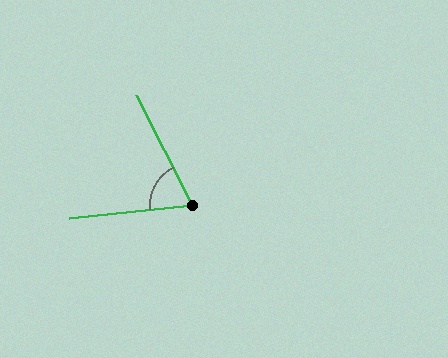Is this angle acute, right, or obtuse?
It is acute.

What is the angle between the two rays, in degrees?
Approximately 69 degrees.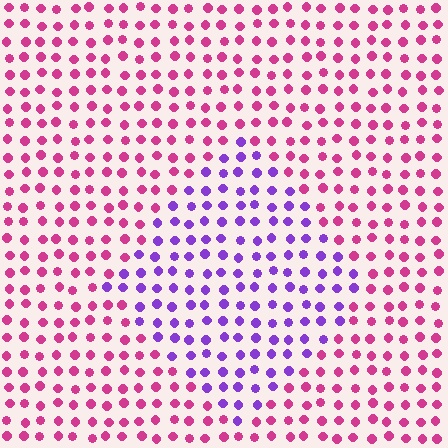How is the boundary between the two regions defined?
The boundary is defined purely by a slight shift in hue (about 56 degrees). Spacing, size, and orientation are identical on both sides.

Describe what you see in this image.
The image is filled with small magenta elements in a uniform arrangement. A diamond-shaped region is visible where the elements are tinted to a slightly different hue, forming a subtle color boundary.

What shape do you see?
I see a diamond.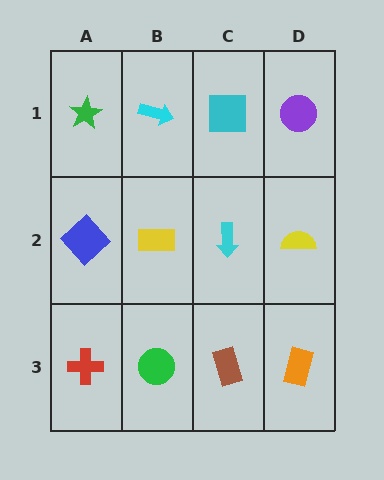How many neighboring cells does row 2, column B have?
4.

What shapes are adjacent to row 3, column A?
A blue diamond (row 2, column A), a green circle (row 3, column B).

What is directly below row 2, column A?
A red cross.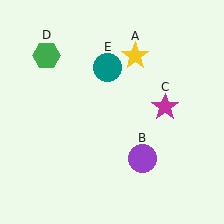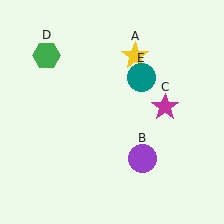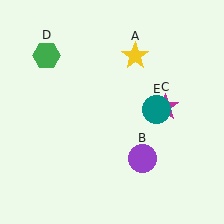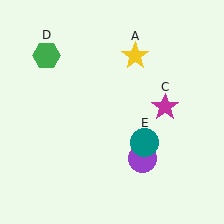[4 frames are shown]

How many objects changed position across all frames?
1 object changed position: teal circle (object E).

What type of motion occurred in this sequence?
The teal circle (object E) rotated clockwise around the center of the scene.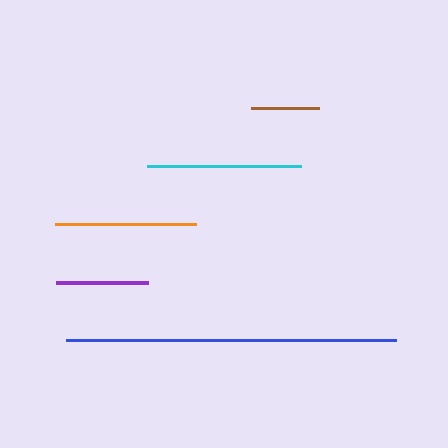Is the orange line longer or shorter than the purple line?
The orange line is longer than the purple line.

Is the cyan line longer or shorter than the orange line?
The cyan line is longer than the orange line.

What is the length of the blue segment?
The blue segment is approximately 330 pixels long.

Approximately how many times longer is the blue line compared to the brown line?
The blue line is approximately 4.9 times the length of the brown line.